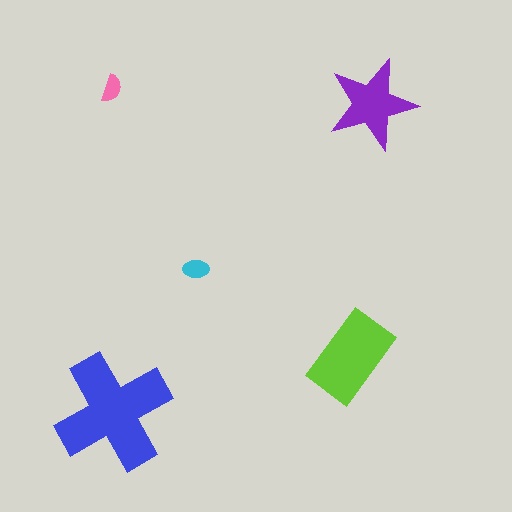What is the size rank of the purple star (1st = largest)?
3rd.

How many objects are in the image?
There are 5 objects in the image.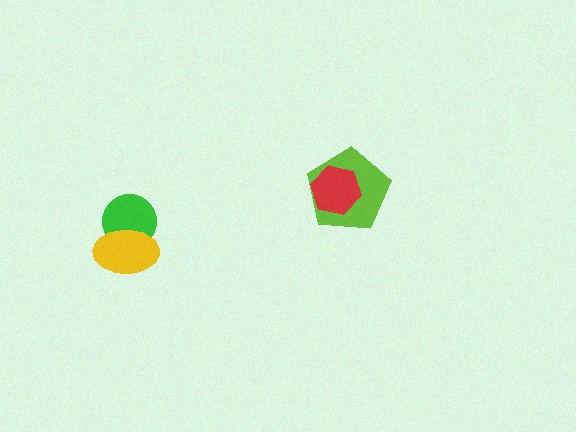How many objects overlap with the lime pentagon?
1 object overlaps with the lime pentagon.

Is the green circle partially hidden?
Yes, it is partially covered by another shape.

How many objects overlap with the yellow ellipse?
1 object overlaps with the yellow ellipse.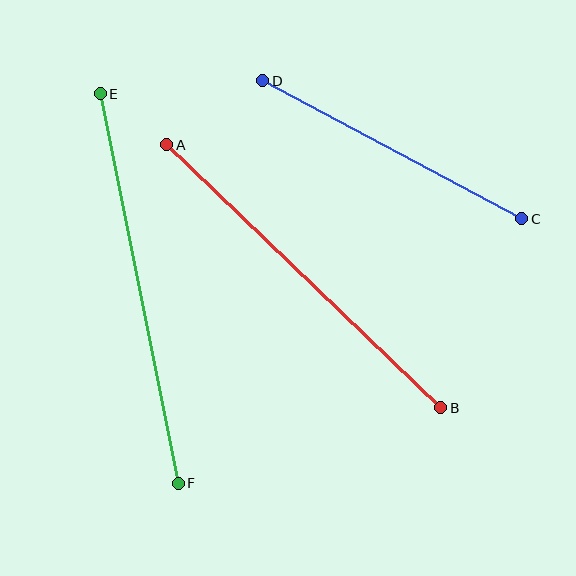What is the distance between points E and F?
The distance is approximately 397 pixels.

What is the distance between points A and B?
The distance is approximately 380 pixels.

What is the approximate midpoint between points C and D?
The midpoint is at approximately (392, 150) pixels.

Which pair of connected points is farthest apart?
Points E and F are farthest apart.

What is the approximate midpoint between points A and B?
The midpoint is at approximately (304, 276) pixels.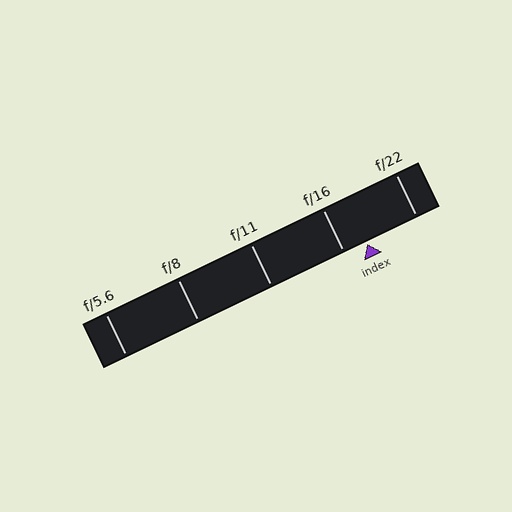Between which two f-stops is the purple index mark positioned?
The index mark is between f/16 and f/22.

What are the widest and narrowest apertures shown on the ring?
The widest aperture shown is f/5.6 and the narrowest is f/22.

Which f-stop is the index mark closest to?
The index mark is closest to f/16.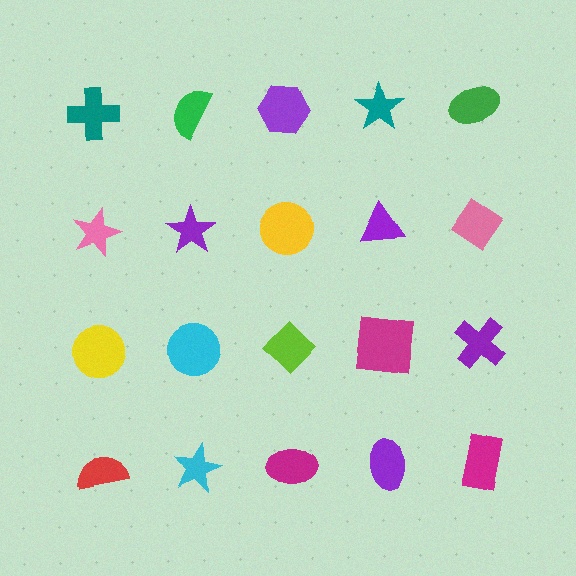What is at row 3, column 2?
A cyan circle.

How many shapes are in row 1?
5 shapes.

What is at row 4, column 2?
A cyan star.